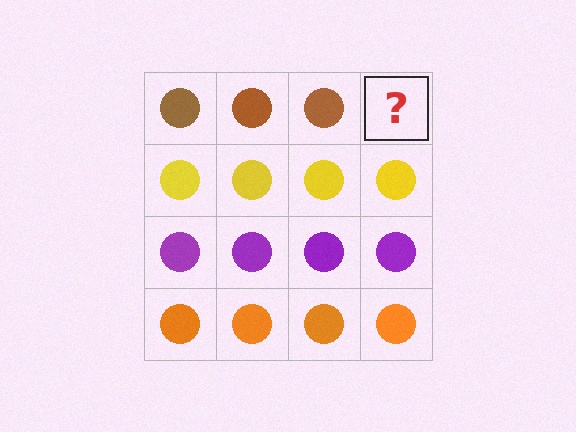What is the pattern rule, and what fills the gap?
The rule is that each row has a consistent color. The gap should be filled with a brown circle.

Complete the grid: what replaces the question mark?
The question mark should be replaced with a brown circle.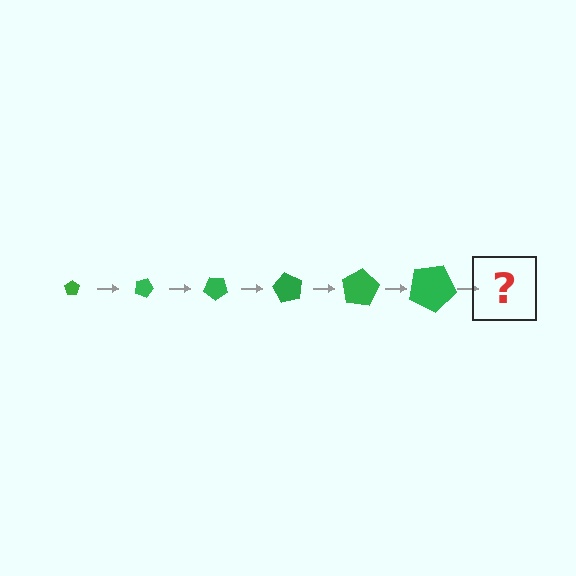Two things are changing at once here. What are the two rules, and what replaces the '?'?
The two rules are that the pentagon grows larger each step and it rotates 20 degrees each step. The '?' should be a pentagon, larger than the previous one and rotated 120 degrees from the start.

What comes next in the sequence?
The next element should be a pentagon, larger than the previous one and rotated 120 degrees from the start.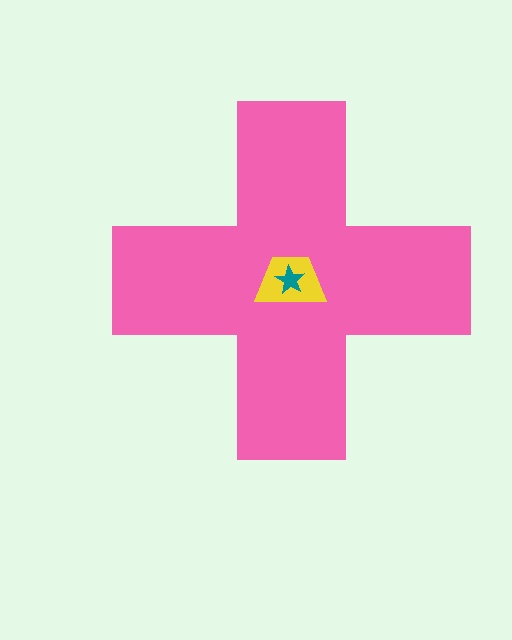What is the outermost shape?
The pink cross.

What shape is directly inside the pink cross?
The yellow trapezoid.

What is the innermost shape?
The teal star.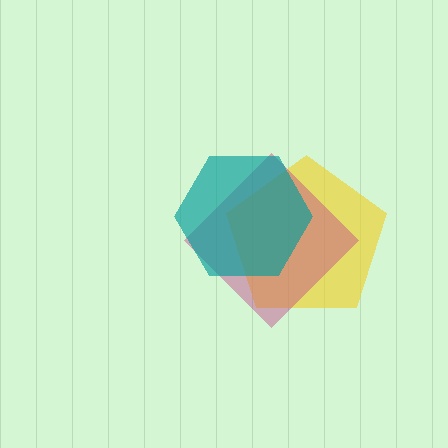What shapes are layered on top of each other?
The layered shapes are: a yellow pentagon, a magenta diamond, a teal hexagon.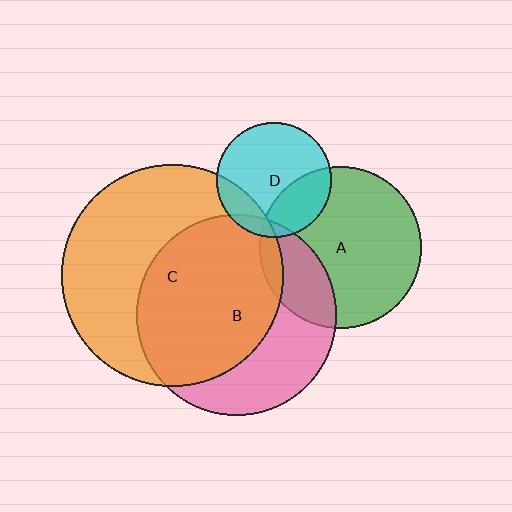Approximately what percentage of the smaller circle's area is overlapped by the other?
Approximately 30%.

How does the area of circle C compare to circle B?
Approximately 1.2 times.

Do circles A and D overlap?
Yes.